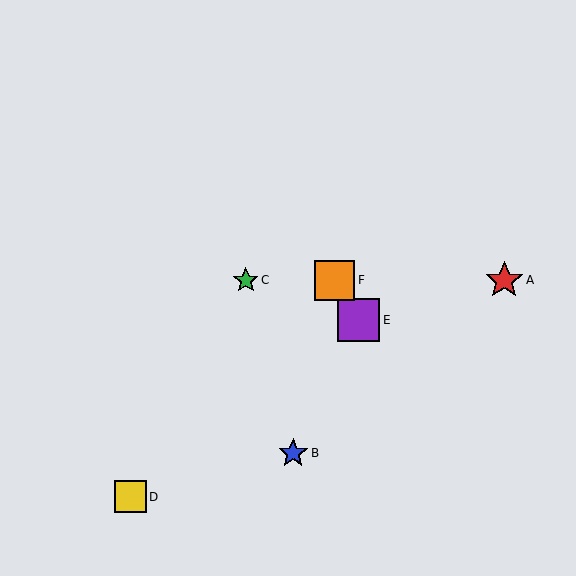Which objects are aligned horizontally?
Objects A, C, F are aligned horizontally.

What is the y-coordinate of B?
Object B is at y≈453.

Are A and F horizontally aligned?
Yes, both are at y≈280.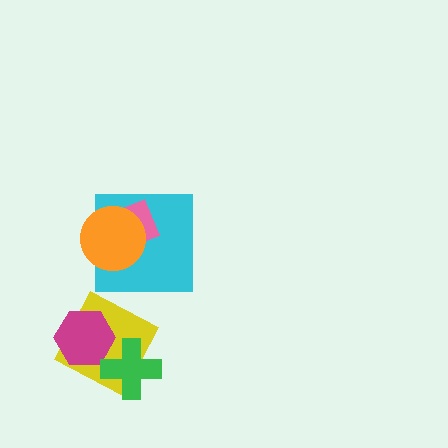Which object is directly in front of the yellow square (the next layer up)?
The magenta hexagon is directly in front of the yellow square.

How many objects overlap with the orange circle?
2 objects overlap with the orange circle.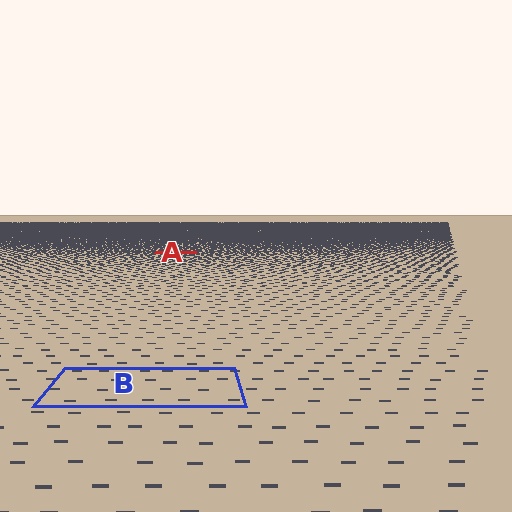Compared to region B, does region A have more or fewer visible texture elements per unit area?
Region A has more texture elements per unit area — they are packed more densely because it is farther away.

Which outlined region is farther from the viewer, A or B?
Region A is farther from the viewer — the texture elements inside it appear smaller and more densely packed.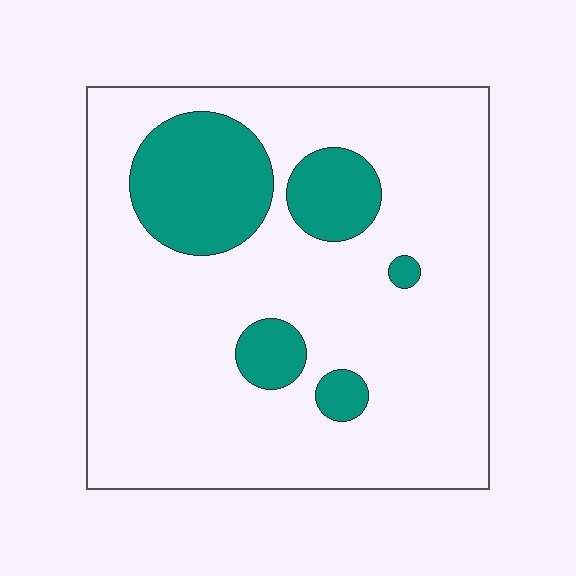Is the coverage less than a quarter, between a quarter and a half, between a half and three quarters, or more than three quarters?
Less than a quarter.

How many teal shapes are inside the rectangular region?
5.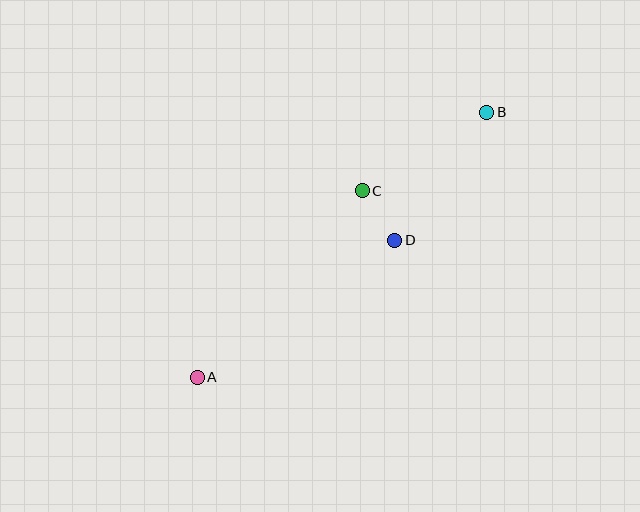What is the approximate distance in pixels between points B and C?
The distance between B and C is approximately 147 pixels.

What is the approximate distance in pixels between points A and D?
The distance between A and D is approximately 240 pixels.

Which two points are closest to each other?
Points C and D are closest to each other.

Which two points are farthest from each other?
Points A and B are farthest from each other.